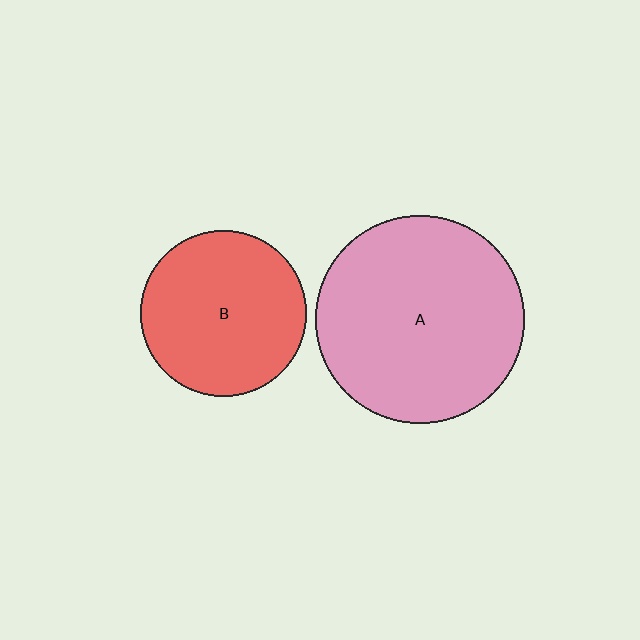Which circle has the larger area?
Circle A (pink).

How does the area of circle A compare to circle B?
Approximately 1.6 times.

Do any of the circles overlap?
No, none of the circles overlap.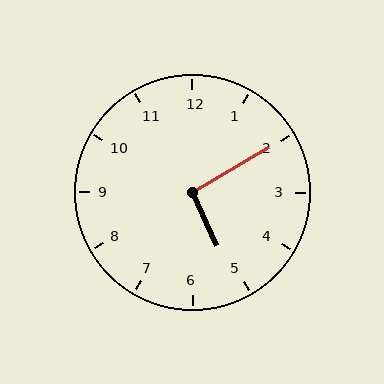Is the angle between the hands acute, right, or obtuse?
It is right.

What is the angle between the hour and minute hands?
Approximately 95 degrees.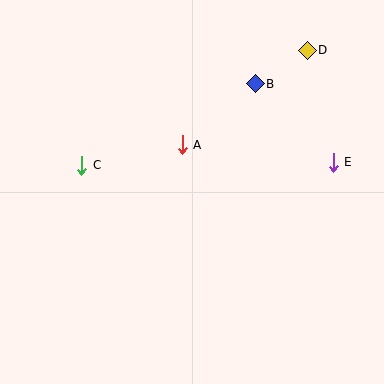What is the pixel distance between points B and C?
The distance between B and C is 192 pixels.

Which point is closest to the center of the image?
Point A at (182, 145) is closest to the center.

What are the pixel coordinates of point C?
Point C is at (81, 165).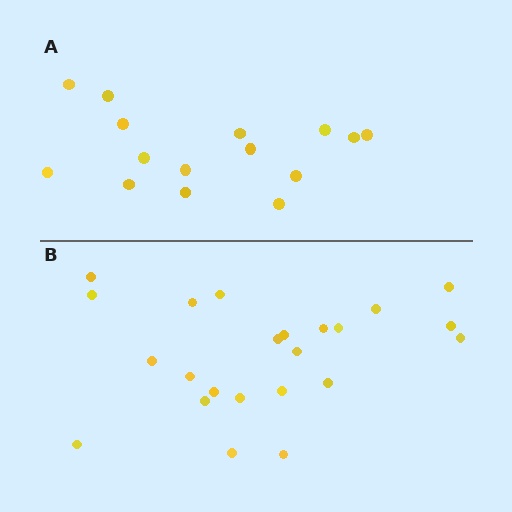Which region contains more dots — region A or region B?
Region B (the bottom region) has more dots.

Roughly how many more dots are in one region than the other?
Region B has roughly 8 or so more dots than region A.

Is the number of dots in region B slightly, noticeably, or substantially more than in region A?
Region B has substantially more. The ratio is roughly 1.5 to 1.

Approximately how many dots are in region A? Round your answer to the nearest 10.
About 20 dots. (The exact count is 15, which rounds to 20.)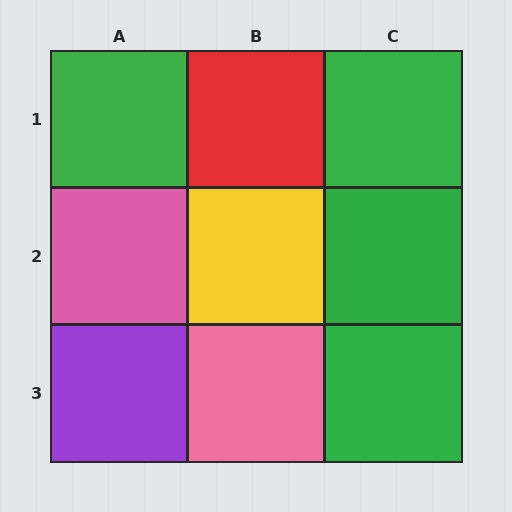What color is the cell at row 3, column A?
Purple.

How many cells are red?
1 cell is red.